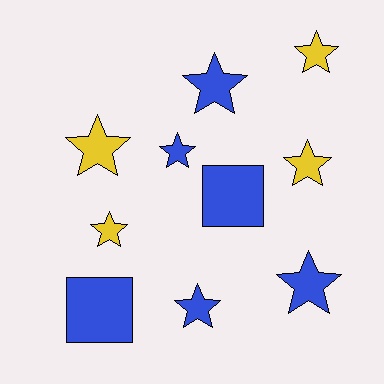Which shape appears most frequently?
Star, with 8 objects.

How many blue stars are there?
There are 4 blue stars.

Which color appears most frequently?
Blue, with 6 objects.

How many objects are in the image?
There are 10 objects.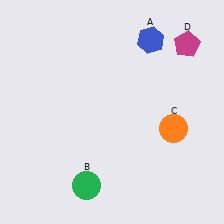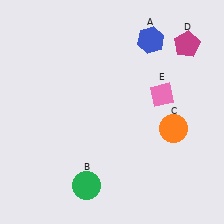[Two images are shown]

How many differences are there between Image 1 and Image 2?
There is 1 difference between the two images.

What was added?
A pink diamond (E) was added in Image 2.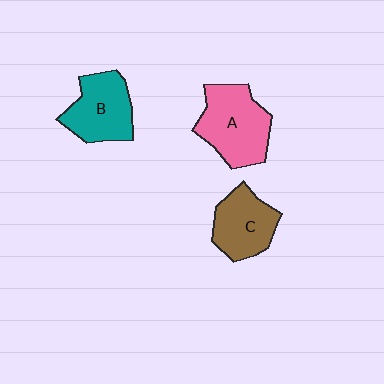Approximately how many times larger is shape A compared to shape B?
Approximately 1.2 times.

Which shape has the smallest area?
Shape C (brown).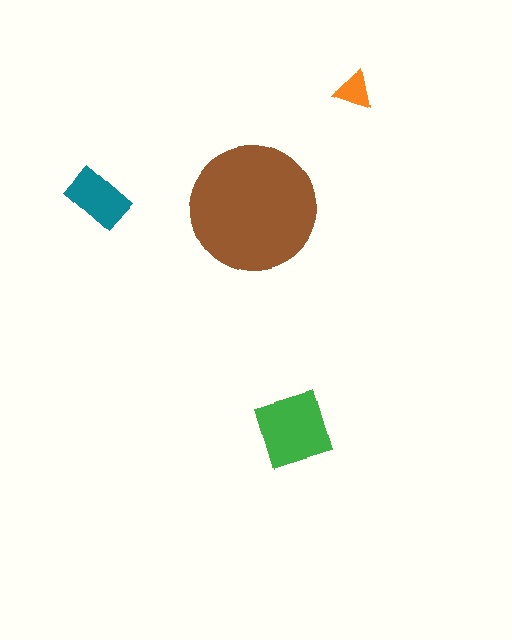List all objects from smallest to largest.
The orange triangle, the teal rectangle, the green diamond, the brown circle.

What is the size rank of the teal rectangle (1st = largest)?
3rd.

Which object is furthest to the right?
The orange triangle is rightmost.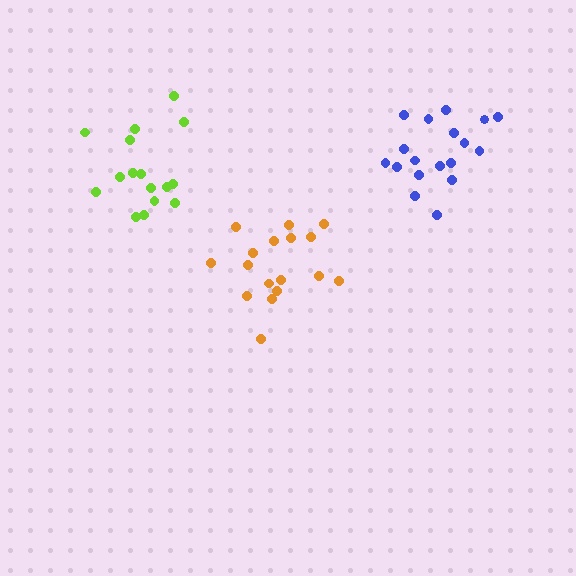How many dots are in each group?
Group 1: 16 dots, Group 2: 18 dots, Group 3: 17 dots (51 total).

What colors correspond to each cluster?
The clusters are colored: lime, blue, orange.